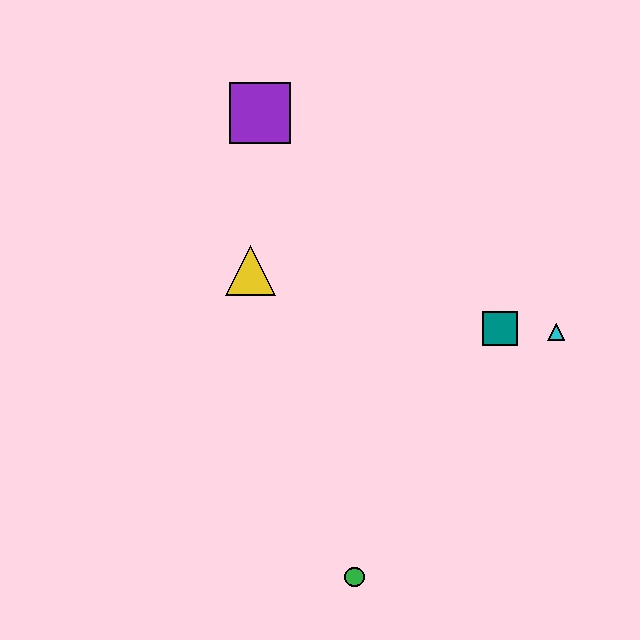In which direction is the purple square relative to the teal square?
The purple square is to the left of the teal square.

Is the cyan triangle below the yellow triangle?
Yes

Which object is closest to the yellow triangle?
The purple square is closest to the yellow triangle.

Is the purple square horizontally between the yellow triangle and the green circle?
Yes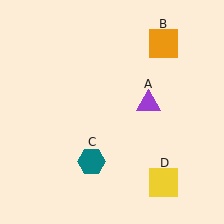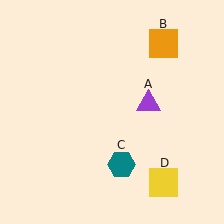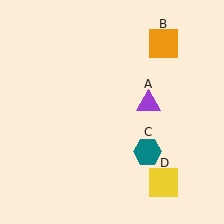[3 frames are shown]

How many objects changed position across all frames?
1 object changed position: teal hexagon (object C).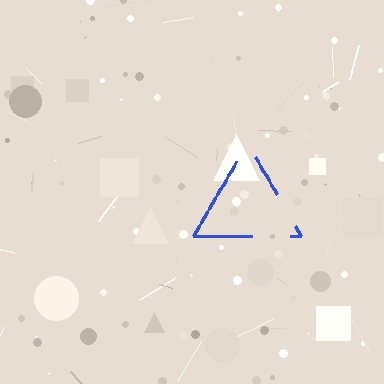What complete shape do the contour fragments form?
The contour fragments form a triangle.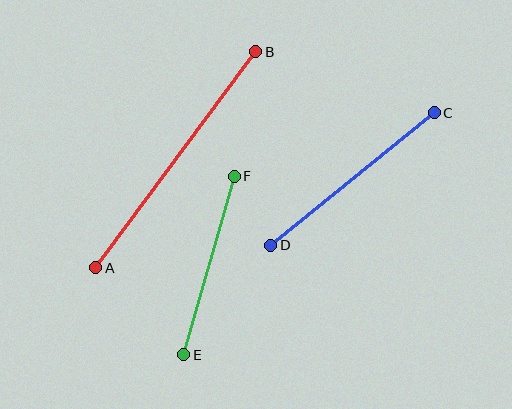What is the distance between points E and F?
The distance is approximately 186 pixels.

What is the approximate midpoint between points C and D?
The midpoint is at approximately (352, 179) pixels.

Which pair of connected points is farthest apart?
Points A and B are farthest apart.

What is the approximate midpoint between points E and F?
The midpoint is at approximately (209, 265) pixels.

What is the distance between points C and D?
The distance is approximately 210 pixels.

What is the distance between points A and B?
The distance is approximately 268 pixels.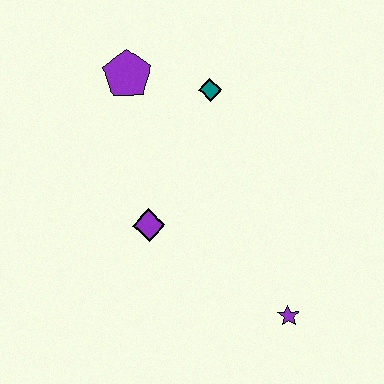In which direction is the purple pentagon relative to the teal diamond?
The purple pentagon is to the left of the teal diamond.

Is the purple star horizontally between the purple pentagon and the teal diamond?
No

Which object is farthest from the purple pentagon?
The purple star is farthest from the purple pentagon.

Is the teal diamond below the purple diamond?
No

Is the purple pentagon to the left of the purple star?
Yes